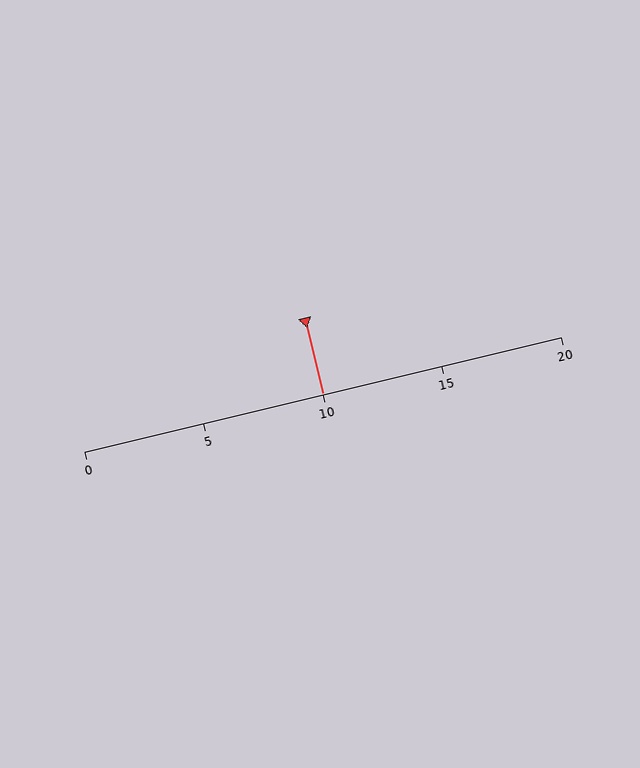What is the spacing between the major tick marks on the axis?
The major ticks are spaced 5 apart.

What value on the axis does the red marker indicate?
The marker indicates approximately 10.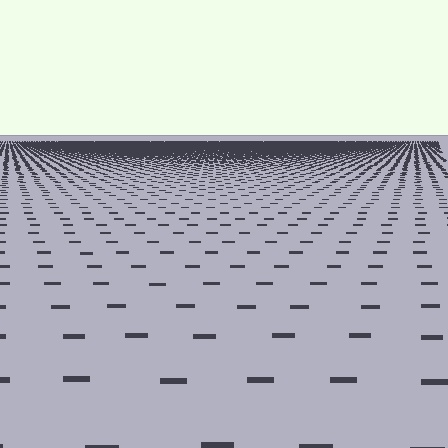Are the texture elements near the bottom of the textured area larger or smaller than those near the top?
Larger. Near the bottom, elements are closer to the viewer and appear at a bigger on-screen size.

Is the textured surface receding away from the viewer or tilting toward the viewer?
The surface is receding away from the viewer. Texture elements get smaller and denser toward the top.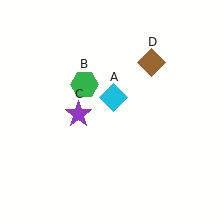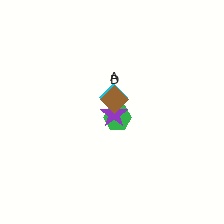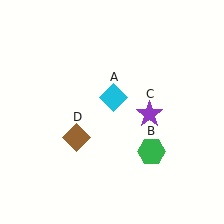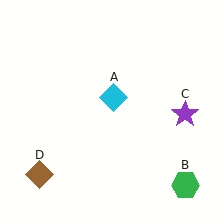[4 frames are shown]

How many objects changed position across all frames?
3 objects changed position: green hexagon (object B), purple star (object C), brown diamond (object D).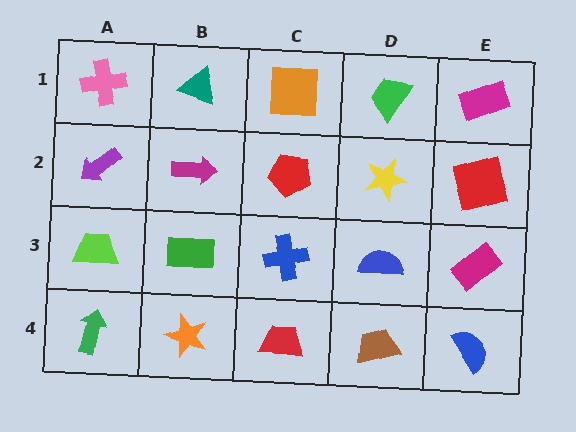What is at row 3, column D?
A blue semicircle.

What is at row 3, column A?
A lime trapezoid.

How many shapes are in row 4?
5 shapes.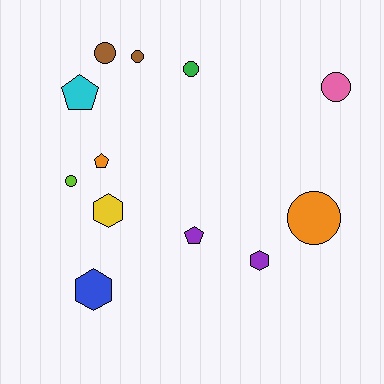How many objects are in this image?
There are 12 objects.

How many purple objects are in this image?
There are 2 purple objects.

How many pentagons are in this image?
There are 3 pentagons.